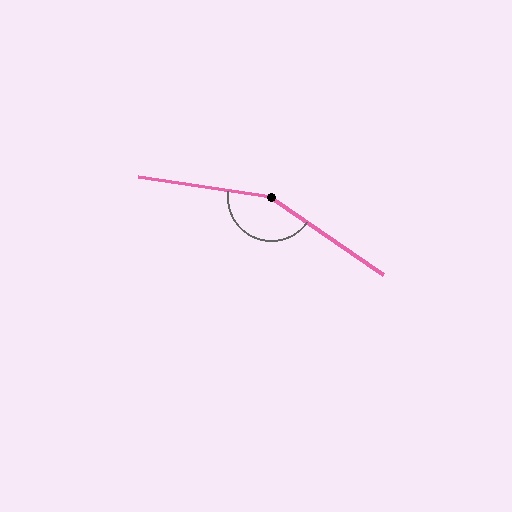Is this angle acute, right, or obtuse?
It is obtuse.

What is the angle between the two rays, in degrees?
Approximately 154 degrees.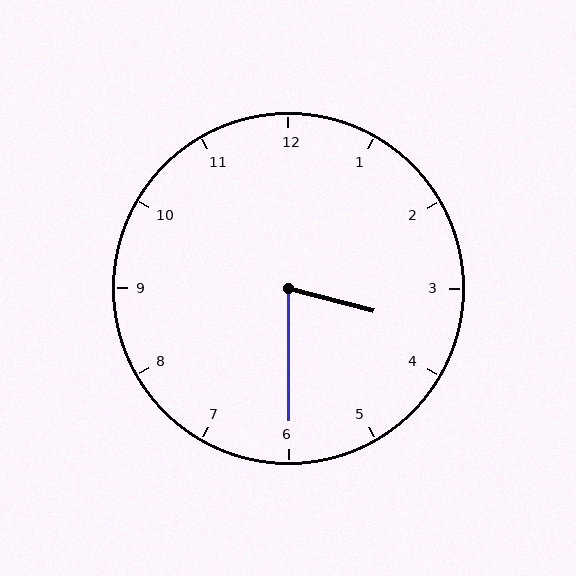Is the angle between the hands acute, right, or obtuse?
It is acute.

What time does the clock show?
3:30.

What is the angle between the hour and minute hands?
Approximately 75 degrees.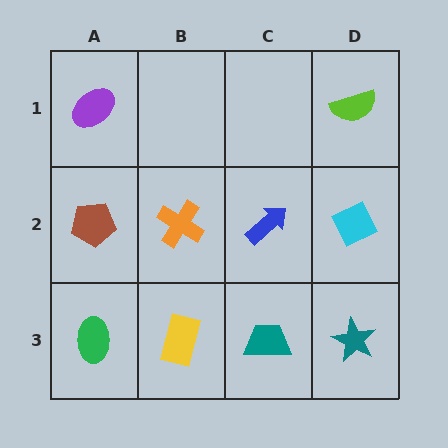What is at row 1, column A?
A purple ellipse.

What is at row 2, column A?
A brown pentagon.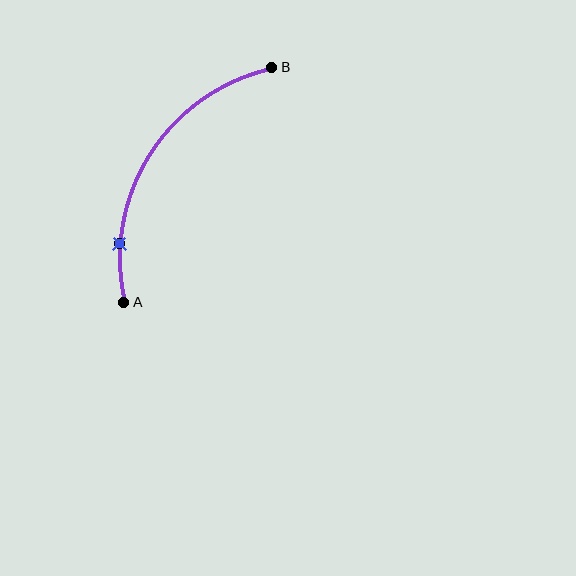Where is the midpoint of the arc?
The arc midpoint is the point on the curve farthest from the straight line joining A and B. It sits to the left of that line.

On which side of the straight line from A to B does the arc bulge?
The arc bulges to the left of the straight line connecting A and B.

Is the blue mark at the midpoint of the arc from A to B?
No. The blue mark lies on the arc but is closer to endpoint A. The arc midpoint would be at the point on the curve equidistant along the arc from both A and B.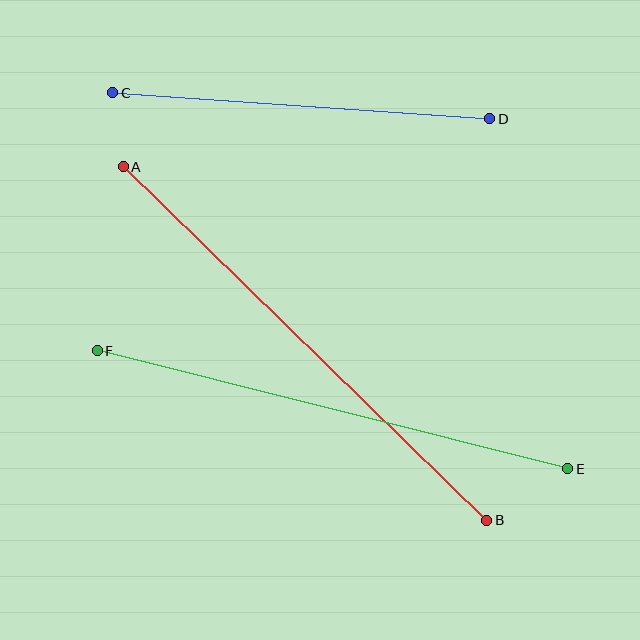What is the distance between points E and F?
The distance is approximately 485 pixels.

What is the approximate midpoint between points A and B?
The midpoint is at approximately (305, 343) pixels.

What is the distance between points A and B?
The distance is approximately 507 pixels.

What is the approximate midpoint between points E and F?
The midpoint is at approximately (333, 410) pixels.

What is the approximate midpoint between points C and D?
The midpoint is at approximately (301, 106) pixels.